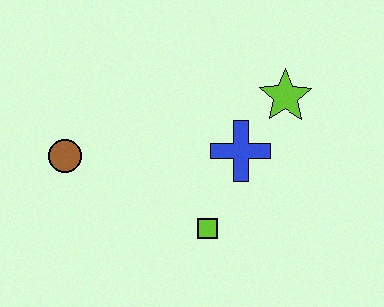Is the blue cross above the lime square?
Yes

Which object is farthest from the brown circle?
The lime star is farthest from the brown circle.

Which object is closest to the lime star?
The blue cross is closest to the lime star.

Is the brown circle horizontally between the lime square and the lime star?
No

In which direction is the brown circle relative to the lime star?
The brown circle is to the left of the lime star.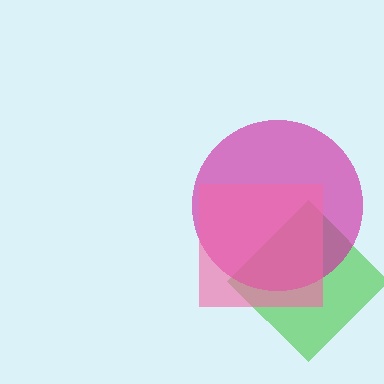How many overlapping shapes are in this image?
There are 3 overlapping shapes in the image.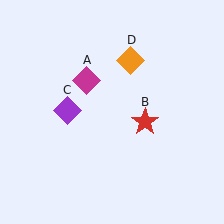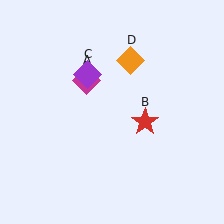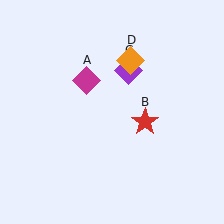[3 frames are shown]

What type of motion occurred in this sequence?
The purple diamond (object C) rotated clockwise around the center of the scene.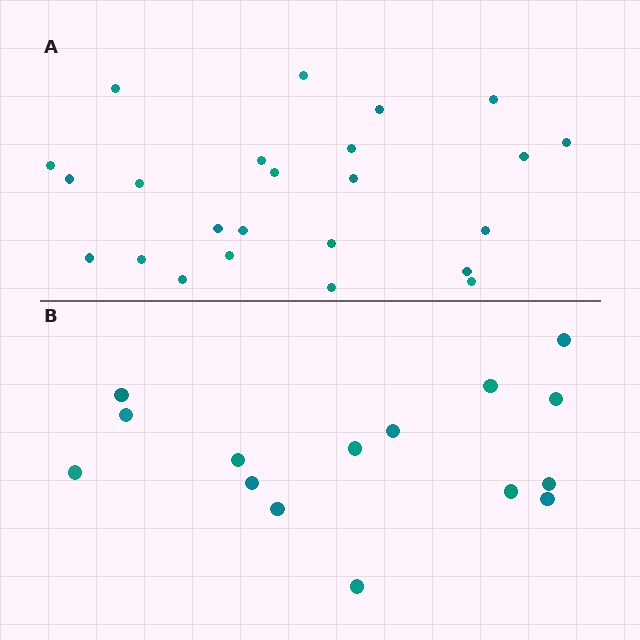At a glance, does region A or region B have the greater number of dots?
Region A (the top region) has more dots.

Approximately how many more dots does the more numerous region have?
Region A has roughly 8 or so more dots than region B.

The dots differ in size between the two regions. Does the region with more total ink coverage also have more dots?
No. Region B has more total ink coverage because its dots are larger, but region A actually contains more individual dots. Total area can be misleading — the number of items is what matters here.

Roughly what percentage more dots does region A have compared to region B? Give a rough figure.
About 60% more.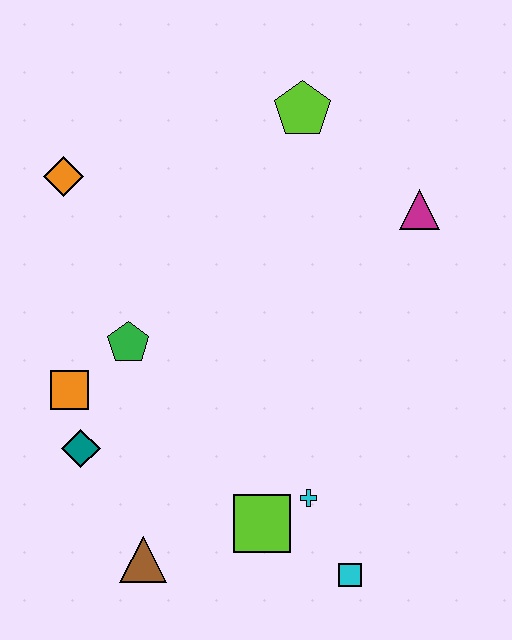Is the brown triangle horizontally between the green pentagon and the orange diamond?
No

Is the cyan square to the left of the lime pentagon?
No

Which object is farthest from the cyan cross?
The orange diamond is farthest from the cyan cross.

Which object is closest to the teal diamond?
The orange square is closest to the teal diamond.